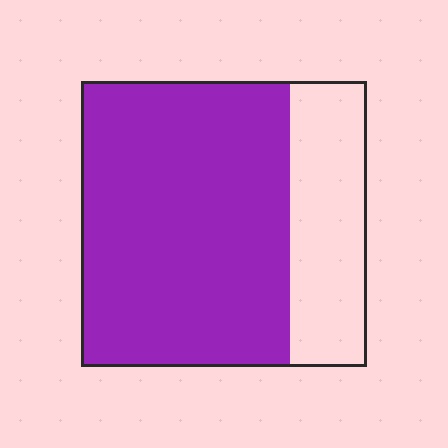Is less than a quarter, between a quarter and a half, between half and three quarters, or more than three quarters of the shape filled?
Between half and three quarters.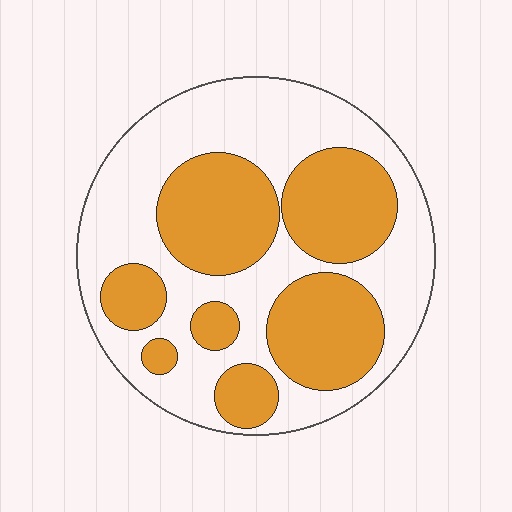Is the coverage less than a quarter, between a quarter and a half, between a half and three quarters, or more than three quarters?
Between a quarter and a half.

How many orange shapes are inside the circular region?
7.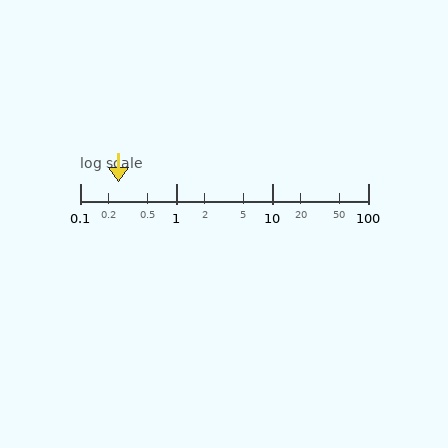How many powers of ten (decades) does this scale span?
The scale spans 3 decades, from 0.1 to 100.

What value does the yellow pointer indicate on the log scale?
The pointer indicates approximately 0.25.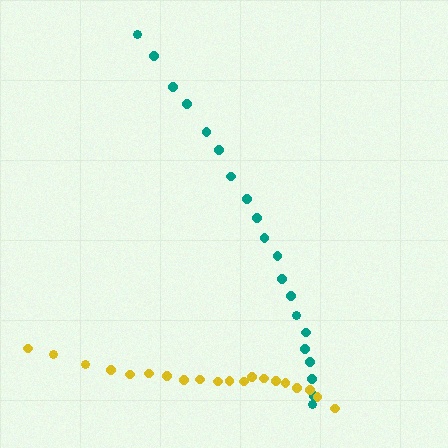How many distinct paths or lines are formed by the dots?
There are 2 distinct paths.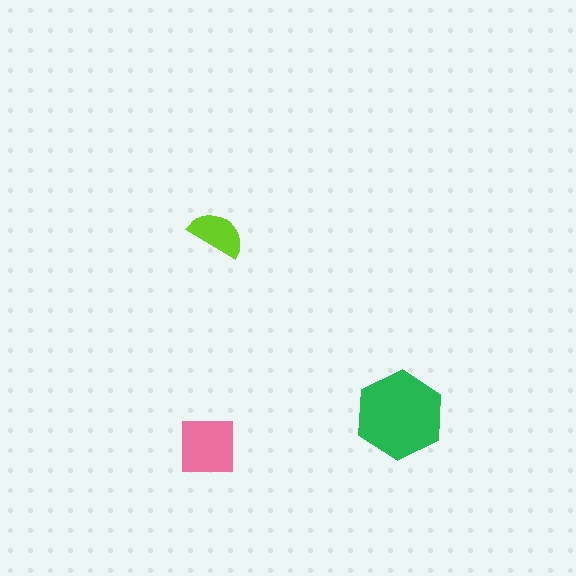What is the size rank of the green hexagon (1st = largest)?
1st.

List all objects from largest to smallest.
The green hexagon, the pink square, the lime semicircle.